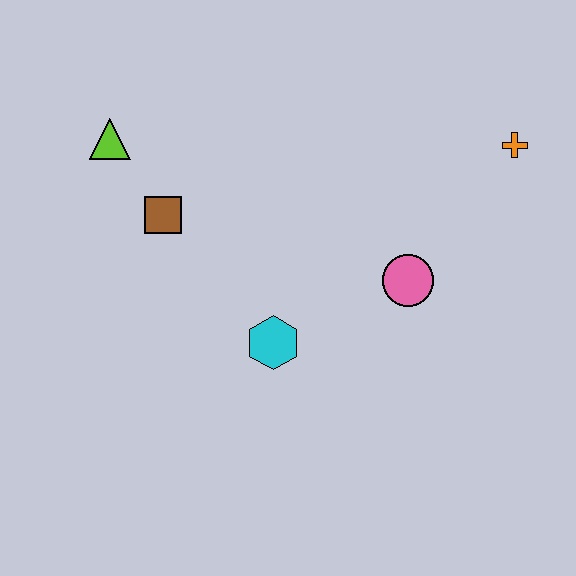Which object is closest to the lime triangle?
The brown square is closest to the lime triangle.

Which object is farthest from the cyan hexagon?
The orange cross is farthest from the cyan hexagon.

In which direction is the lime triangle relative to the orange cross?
The lime triangle is to the left of the orange cross.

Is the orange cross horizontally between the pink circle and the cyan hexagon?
No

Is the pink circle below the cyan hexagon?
No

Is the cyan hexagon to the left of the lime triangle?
No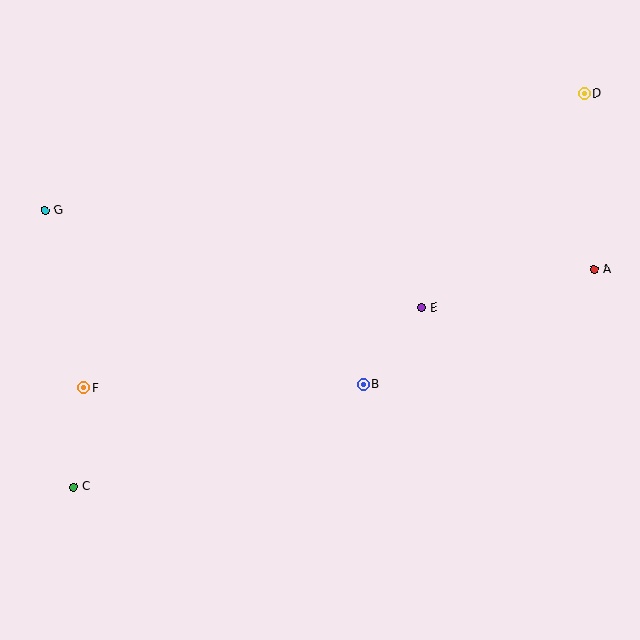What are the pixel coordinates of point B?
Point B is at (363, 385).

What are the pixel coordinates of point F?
Point F is at (84, 388).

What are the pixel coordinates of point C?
Point C is at (74, 487).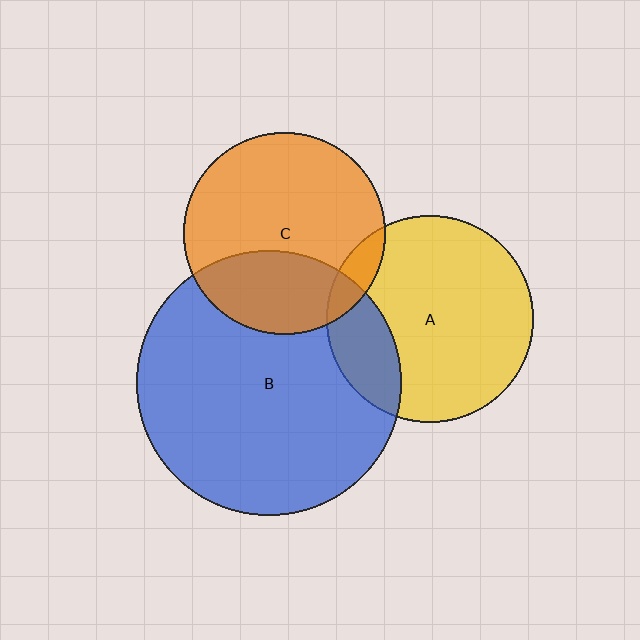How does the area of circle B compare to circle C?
Approximately 1.7 times.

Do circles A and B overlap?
Yes.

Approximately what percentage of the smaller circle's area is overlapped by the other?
Approximately 20%.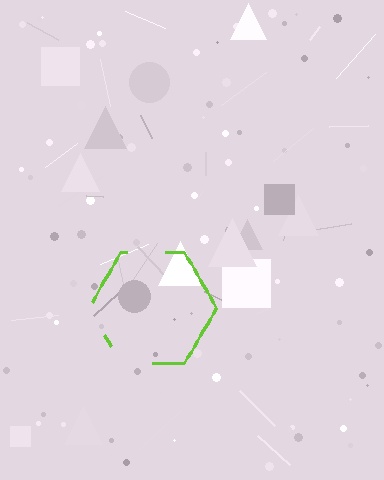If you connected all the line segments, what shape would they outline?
They would outline a hexagon.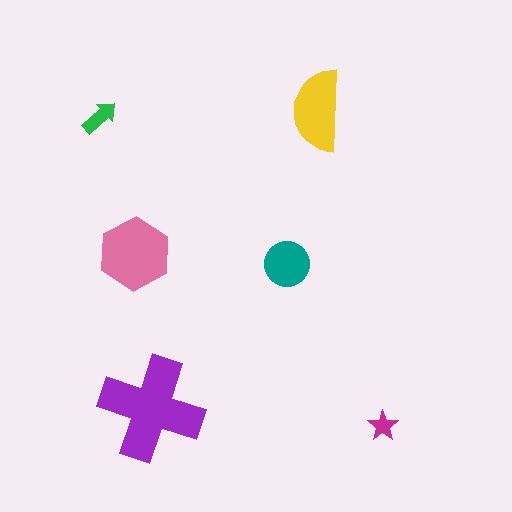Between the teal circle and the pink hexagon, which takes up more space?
The pink hexagon.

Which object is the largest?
The purple cross.